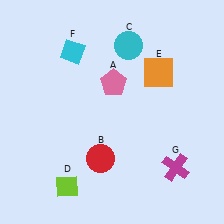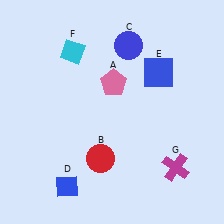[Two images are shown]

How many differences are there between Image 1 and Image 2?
There are 3 differences between the two images.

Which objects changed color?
C changed from cyan to blue. D changed from lime to blue. E changed from orange to blue.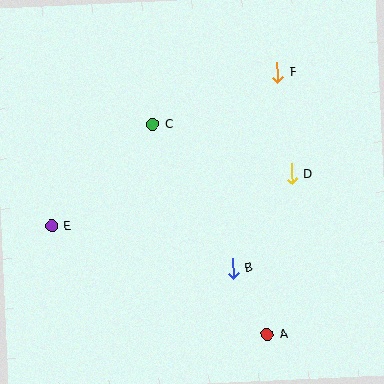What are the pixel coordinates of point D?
Point D is at (291, 174).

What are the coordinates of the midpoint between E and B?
The midpoint between E and B is at (142, 247).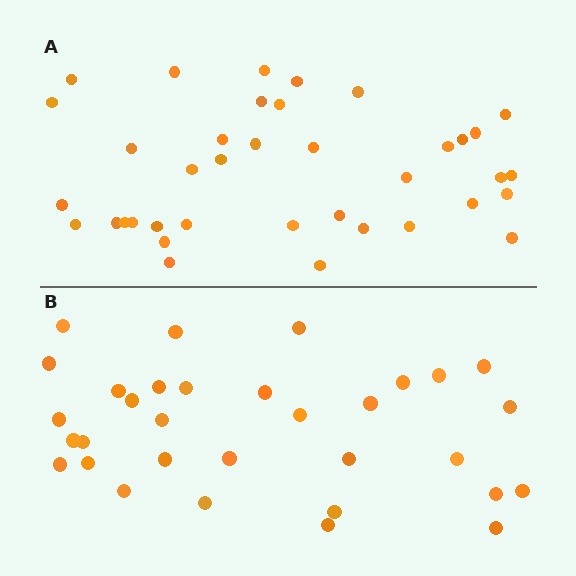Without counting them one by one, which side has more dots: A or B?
Region A (the top region) has more dots.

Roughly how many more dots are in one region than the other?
Region A has about 6 more dots than region B.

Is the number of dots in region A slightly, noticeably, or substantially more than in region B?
Region A has only slightly more — the two regions are fairly close. The ratio is roughly 1.2 to 1.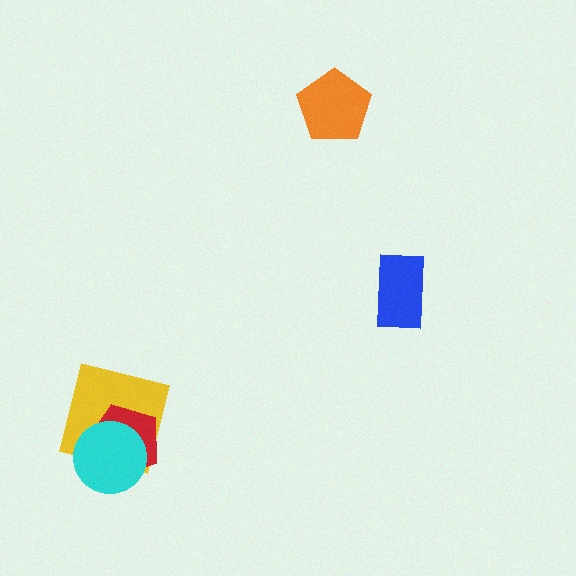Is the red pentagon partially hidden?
Yes, it is partially covered by another shape.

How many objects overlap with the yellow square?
2 objects overlap with the yellow square.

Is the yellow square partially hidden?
Yes, it is partially covered by another shape.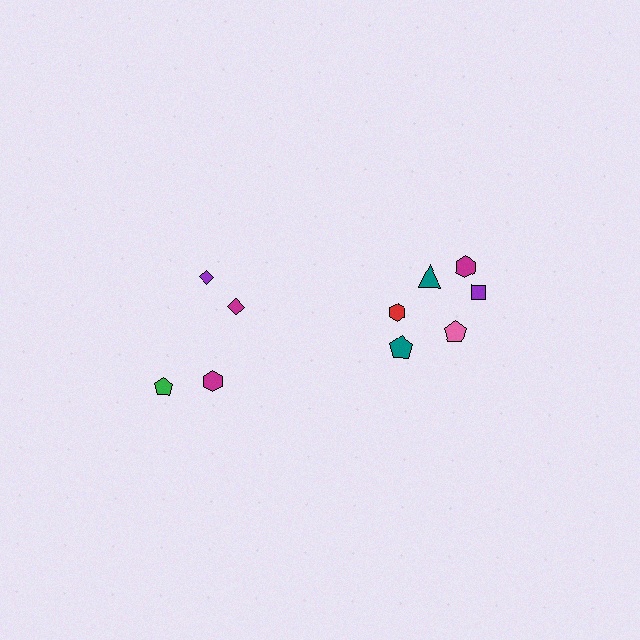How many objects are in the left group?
There are 4 objects.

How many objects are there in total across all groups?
There are 10 objects.